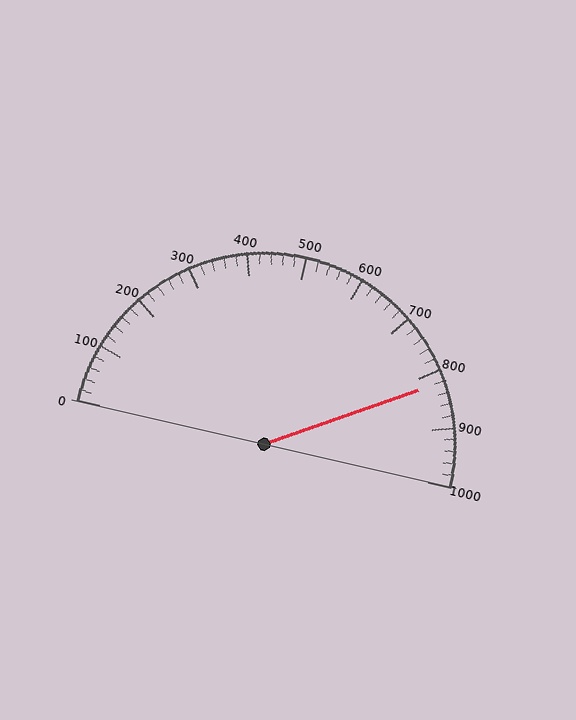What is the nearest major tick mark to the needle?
The nearest major tick mark is 800.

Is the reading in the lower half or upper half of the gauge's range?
The reading is in the upper half of the range (0 to 1000).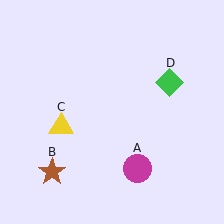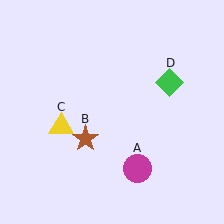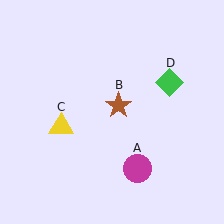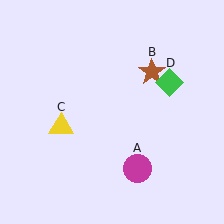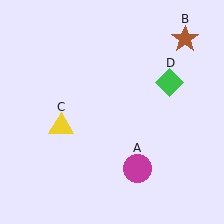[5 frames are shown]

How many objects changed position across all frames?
1 object changed position: brown star (object B).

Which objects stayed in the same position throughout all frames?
Magenta circle (object A) and yellow triangle (object C) and green diamond (object D) remained stationary.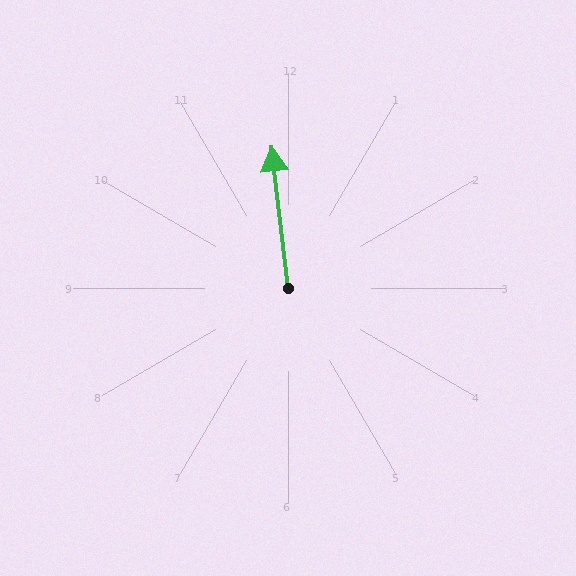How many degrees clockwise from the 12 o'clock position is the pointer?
Approximately 353 degrees.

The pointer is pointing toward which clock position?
Roughly 12 o'clock.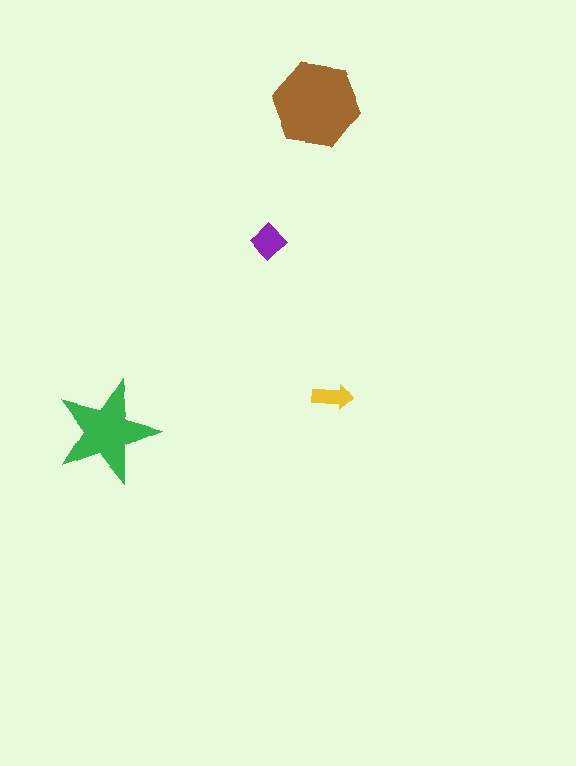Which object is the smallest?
The yellow arrow.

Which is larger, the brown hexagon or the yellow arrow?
The brown hexagon.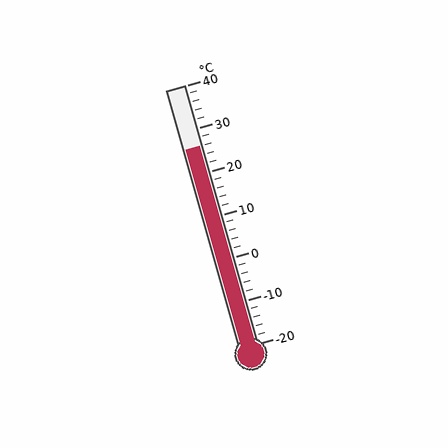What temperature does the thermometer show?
The thermometer shows approximately 26°C.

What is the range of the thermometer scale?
The thermometer scale ranges from -20°C to 40°C.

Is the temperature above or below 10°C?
The temperature is above 10°C.